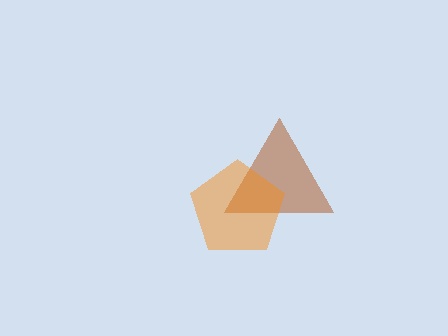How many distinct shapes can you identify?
There are 2 distinct shapes: a brown triangle, an orange pentagon.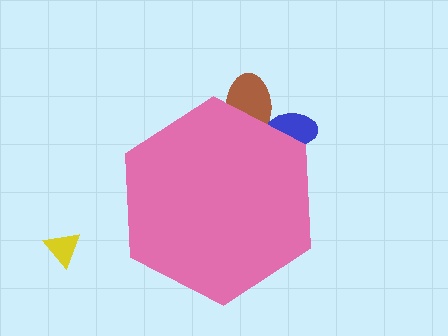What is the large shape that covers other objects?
A pink hexagon.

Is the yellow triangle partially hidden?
No, the yellow triangle is fully visible.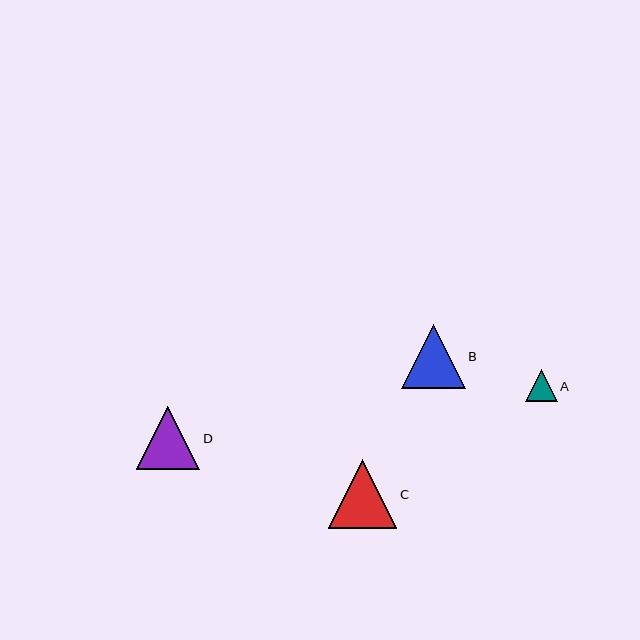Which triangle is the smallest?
Triangle A is the smallest with a size of approximately 31 pixels.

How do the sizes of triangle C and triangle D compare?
Triangle C and triangle D are approximately the same size.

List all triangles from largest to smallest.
From largest to smallest: C, B, D, A.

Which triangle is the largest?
Triangle C is the largest with a size of approximately 69 pixels.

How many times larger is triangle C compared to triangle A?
Triangle C is approximately 2.2 times the size of triangle A.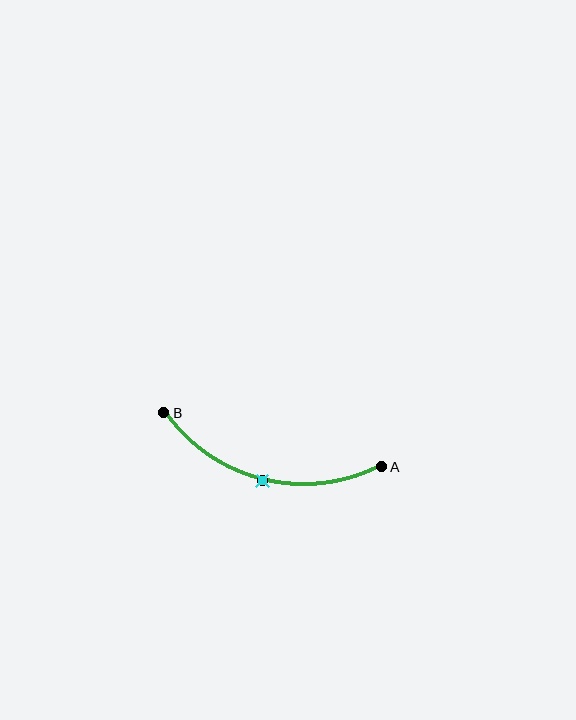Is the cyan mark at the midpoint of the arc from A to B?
Yes. The cyan mark lies on the arc at equal arc-length from both A and B — it is the arc midpoint.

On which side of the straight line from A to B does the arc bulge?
The arc bulges below the straight line connecting A and B.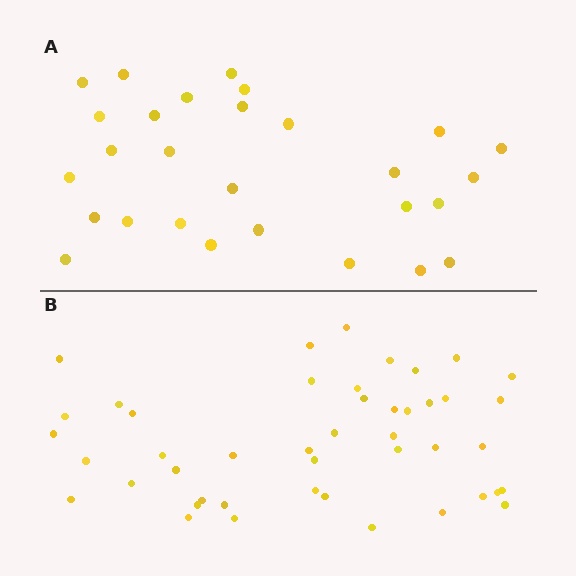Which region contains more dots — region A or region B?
Region B (the bottom region) has more dots.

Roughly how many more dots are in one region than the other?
Region B has approximately 15 more dots than region A.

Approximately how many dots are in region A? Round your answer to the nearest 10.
About 30 dots. (The exact count is 28, which rounds to 30.)